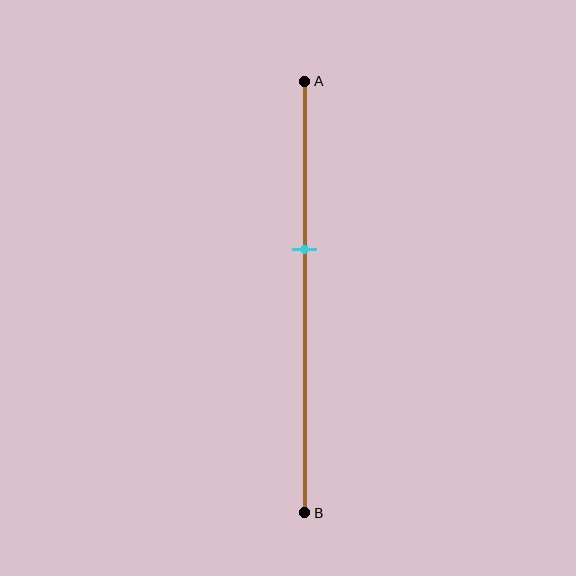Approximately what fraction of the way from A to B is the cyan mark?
The cyan mark is approximately 40% of the way from A to B.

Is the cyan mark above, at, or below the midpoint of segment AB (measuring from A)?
The cyan mark is above the midpoint of segment AB.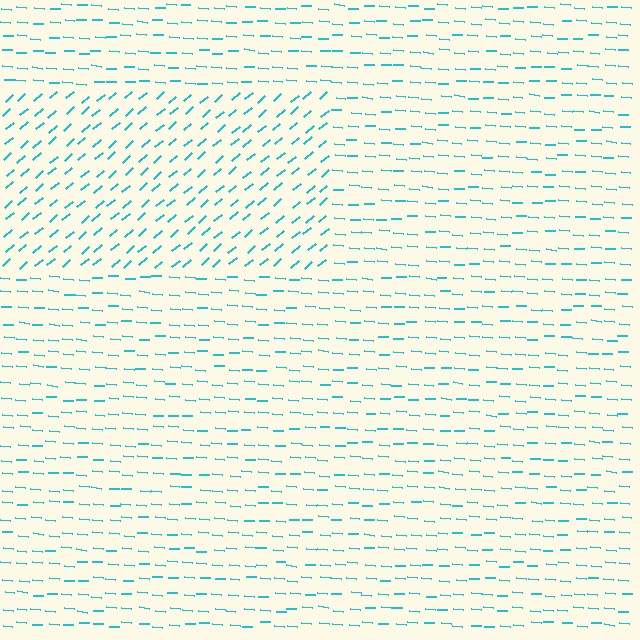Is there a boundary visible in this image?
Yes, there is a texture boundary formed by a change in line orientation.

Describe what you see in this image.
The image is filled with small cyan line segments. A rectangle region in the image has lines oriented differently from the surrounding lines, creating a visible texture boundary.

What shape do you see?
I see a rectangle.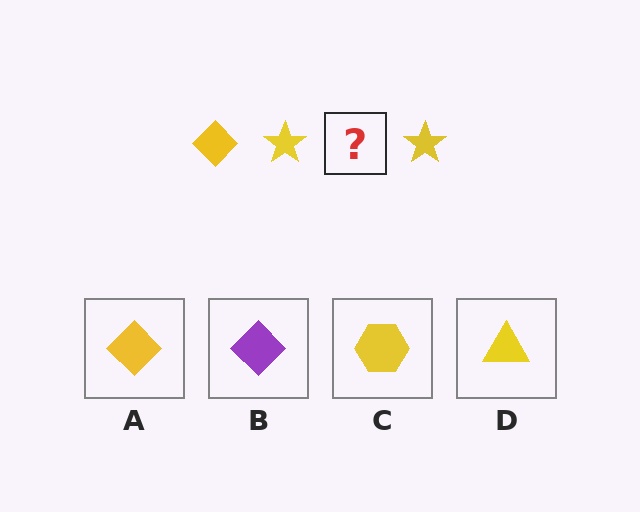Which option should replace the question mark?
Option A.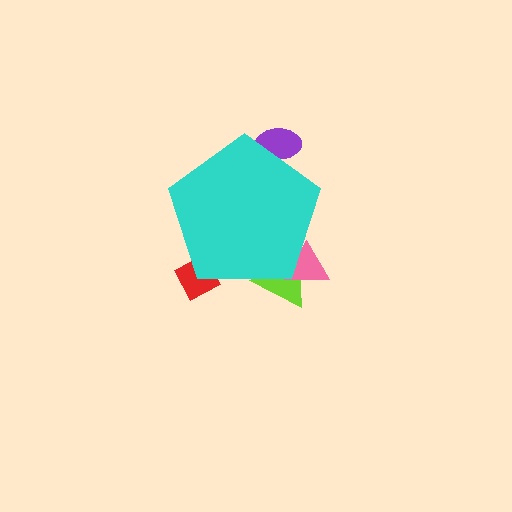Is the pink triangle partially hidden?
Yes, the pink triangle is partially hidden behind the cyan pentagon.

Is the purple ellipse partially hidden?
Yes, the purple ellipse is partially hidden behind the cyan pentagon.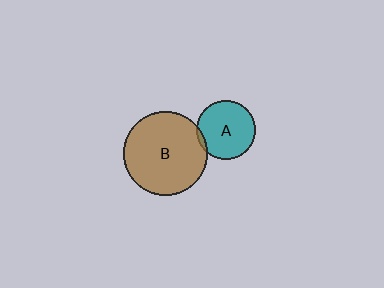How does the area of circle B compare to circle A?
Approximately 2.1 times.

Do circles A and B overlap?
Yes.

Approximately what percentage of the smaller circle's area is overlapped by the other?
Approximately 5%.